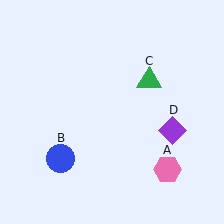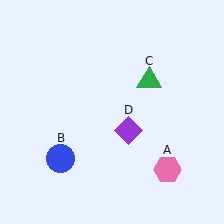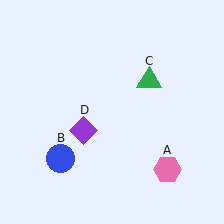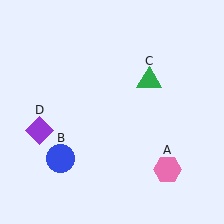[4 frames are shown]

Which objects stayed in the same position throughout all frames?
Pink hexagon (object A) and blue circle (object B) and green triangle (object C) remained stationary.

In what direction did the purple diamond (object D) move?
The purple diamond (object D) moved left.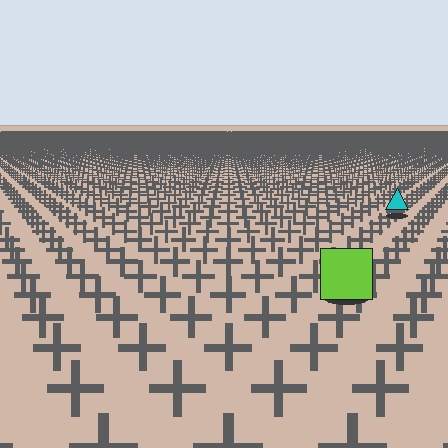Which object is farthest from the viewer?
The cyan triangle is farthest from the viewer. It appears smaller and the ground texture around it is denser.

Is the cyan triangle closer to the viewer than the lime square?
No. The lime square is closer — you can tell from the texture gradient: the ground texture is coarser near it.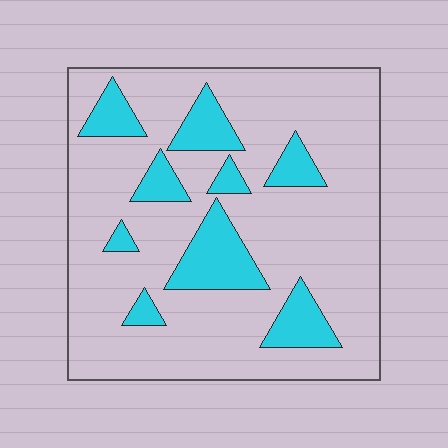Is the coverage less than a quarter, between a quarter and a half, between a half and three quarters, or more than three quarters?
Less than a quarter.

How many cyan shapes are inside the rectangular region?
9.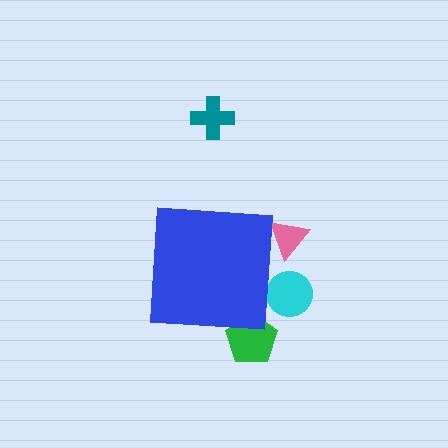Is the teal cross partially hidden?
No, the teal cross is fully visible.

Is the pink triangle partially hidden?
Yes, the pink triangle is partially hidden behind the blue square.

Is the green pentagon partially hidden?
Yes, the green pentagon is partially hidden behind the blue square.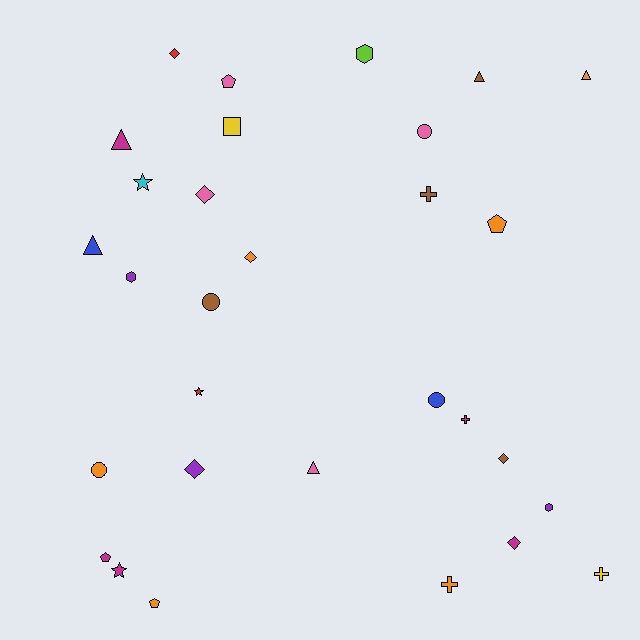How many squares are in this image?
There is 1 square.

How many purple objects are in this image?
There are 3 purple objects.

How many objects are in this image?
There are 30 objects.